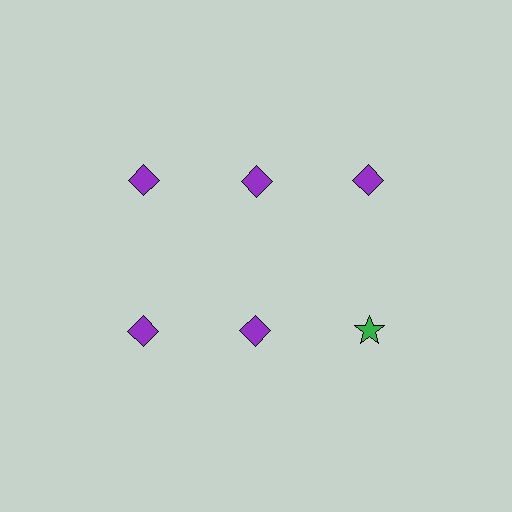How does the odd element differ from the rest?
It differs in both color (green instead of purple) and shape (star instead of diamond).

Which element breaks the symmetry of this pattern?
The green star in the second row, center column breaks the symmetry. All other shapes are purple diamonds.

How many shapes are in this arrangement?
There are 6 shapes arranged in a grid pattern.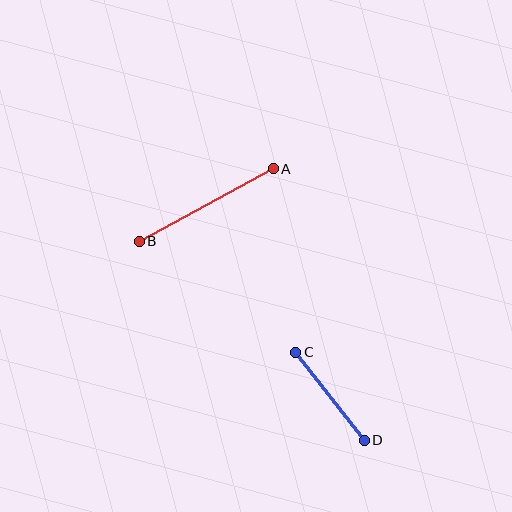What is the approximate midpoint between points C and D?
The midpoint is at approximately (330, 396) pixels.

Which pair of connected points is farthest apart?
Points A and B are farthest apart.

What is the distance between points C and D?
The distance is approximately 112 pixels.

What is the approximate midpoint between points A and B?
The midpoint is at approximately (206, 205) pixels.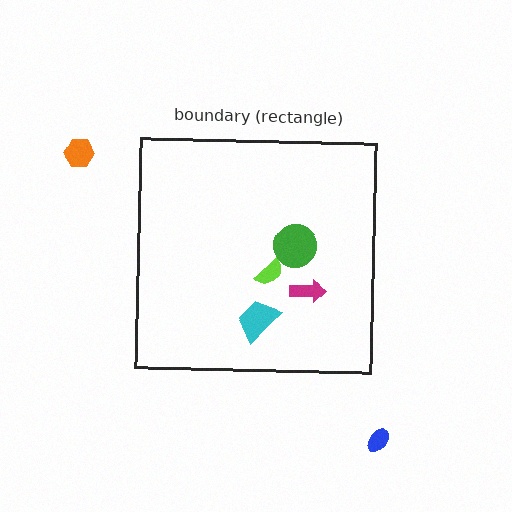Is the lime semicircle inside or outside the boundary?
Inside.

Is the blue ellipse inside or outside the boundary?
Outside.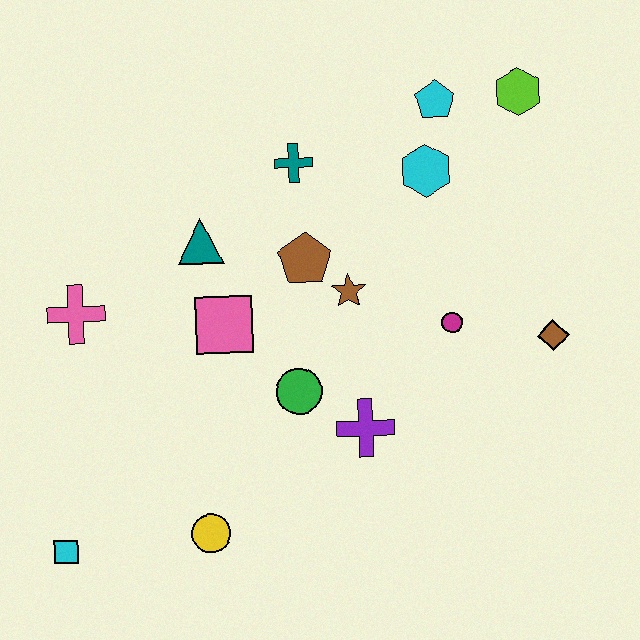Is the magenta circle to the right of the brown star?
Yes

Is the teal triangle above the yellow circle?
Yes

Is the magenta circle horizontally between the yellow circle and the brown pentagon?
No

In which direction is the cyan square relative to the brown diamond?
The cyan square is to the left of the brown diamond.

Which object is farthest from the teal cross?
The cyan square is farthest from the teal cross.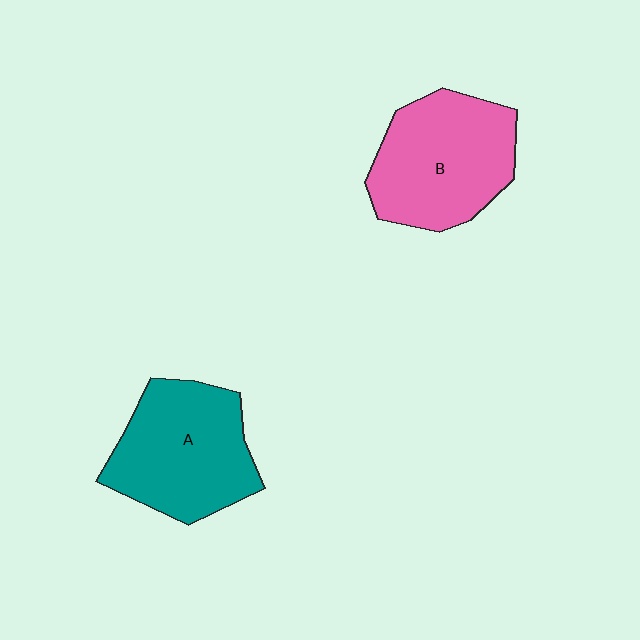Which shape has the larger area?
Shape B (pink).